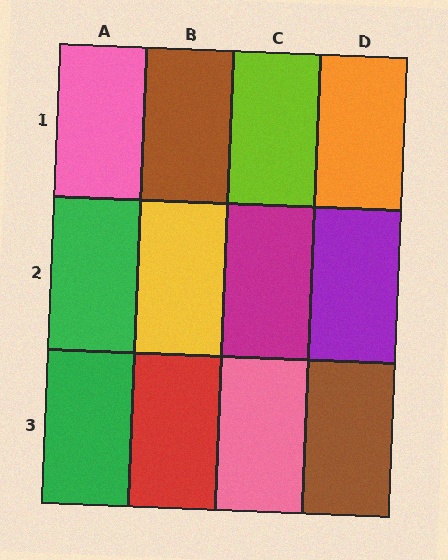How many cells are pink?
2 cells are pink.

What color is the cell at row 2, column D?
Purple.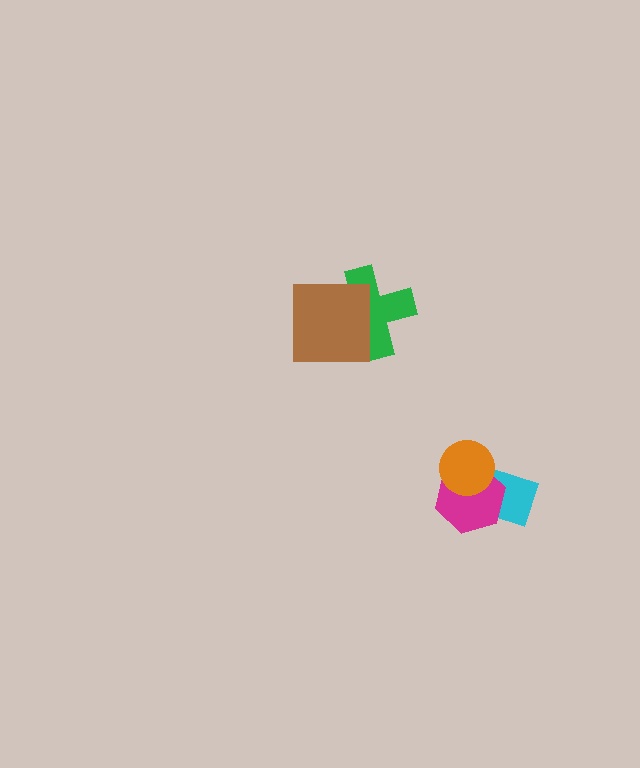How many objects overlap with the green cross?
1 object overlaps with the green cross.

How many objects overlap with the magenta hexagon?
2 objects overlap with the magenta hexagon.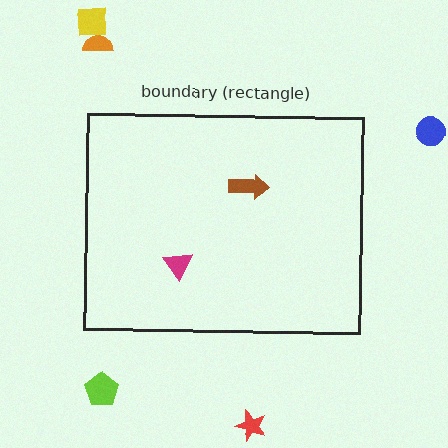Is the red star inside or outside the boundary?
Outside.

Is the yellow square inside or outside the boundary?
Outside.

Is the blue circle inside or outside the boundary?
Outside.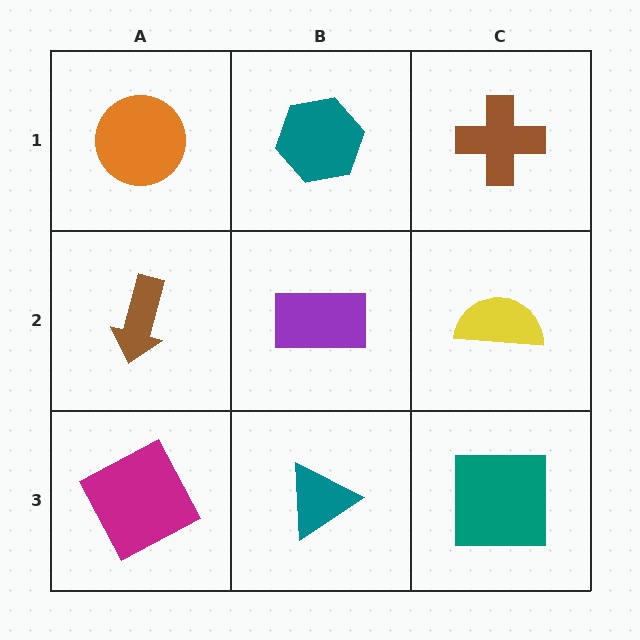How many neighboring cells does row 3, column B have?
3.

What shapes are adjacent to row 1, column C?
A yellow semicircle (row 2, column C), a teal hexagon (row 1, column B).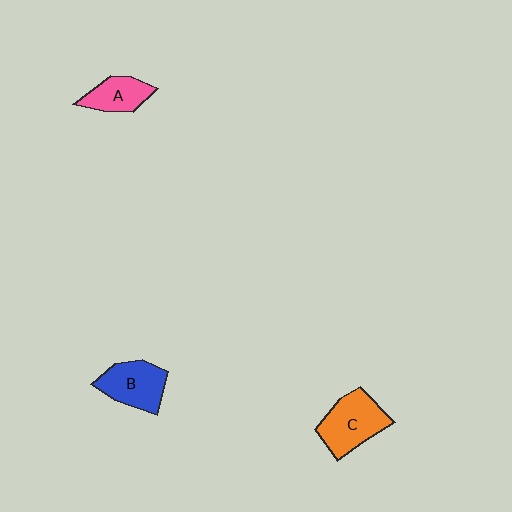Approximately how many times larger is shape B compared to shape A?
Approximately 1.4 times.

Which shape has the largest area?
Shape C (orange).